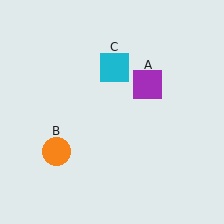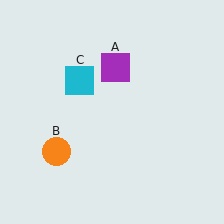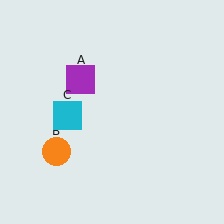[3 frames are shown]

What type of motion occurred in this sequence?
The purple square (object A), cyan square (object C) rotated counterclockwise around the center of the scene.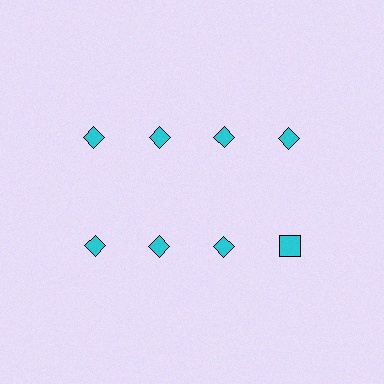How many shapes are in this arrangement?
There are 8 shapes arranged in a grid pattern.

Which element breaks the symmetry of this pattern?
The cyan square in the second row, second from right column breaks the symmetry. All other shapes are cyan diamonds.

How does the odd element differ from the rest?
It has a different shape: square instead of diamond.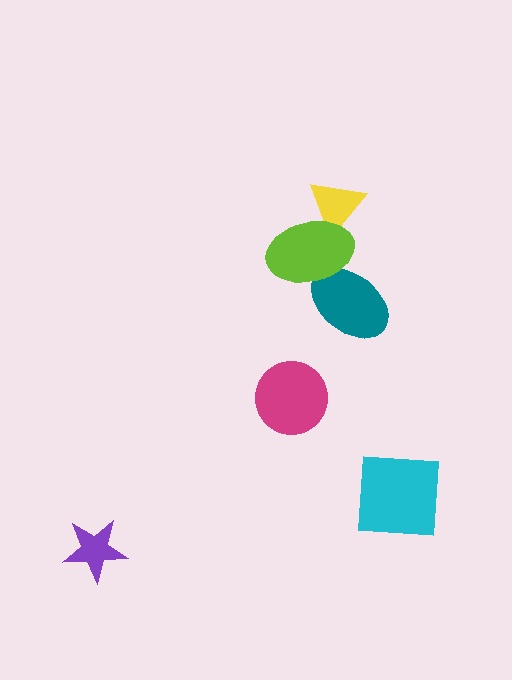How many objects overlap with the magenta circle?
0 objects overlap with the magenta circle.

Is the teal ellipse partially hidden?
Yes, it is partially covered by another shape.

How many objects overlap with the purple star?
0 objects overlap with the purple star.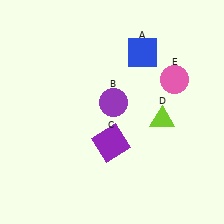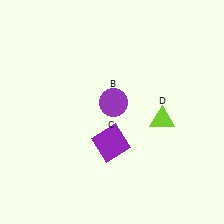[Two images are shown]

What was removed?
The pink circle (E), the blue square (A) were removed in Image 2.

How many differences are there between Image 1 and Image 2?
There are 2 differences between the two images.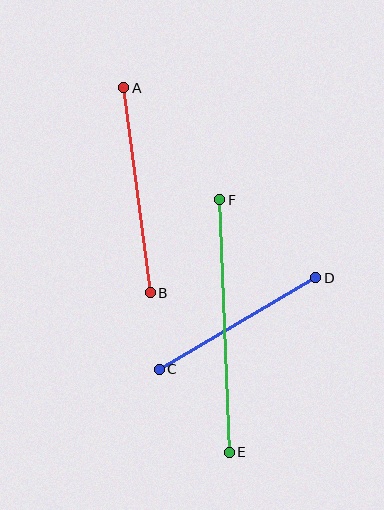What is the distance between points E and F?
The distance is approximately 253 pixels.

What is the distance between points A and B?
The distance is approximately 207 pixels.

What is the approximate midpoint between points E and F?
The midpoint is at approximately (224, 326) pixels.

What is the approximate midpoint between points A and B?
The midpoint is at approximately (137, 191) pixels.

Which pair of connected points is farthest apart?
Points E and F are farthest apart.